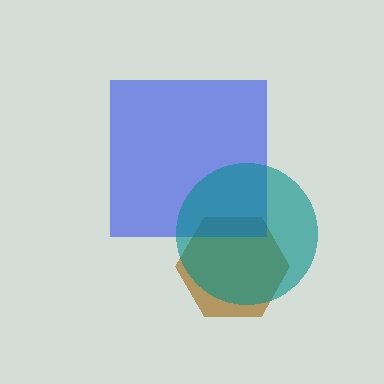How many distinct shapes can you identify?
There are 3 distinct shapes: a brown hexagon, a blue square, a teal circle.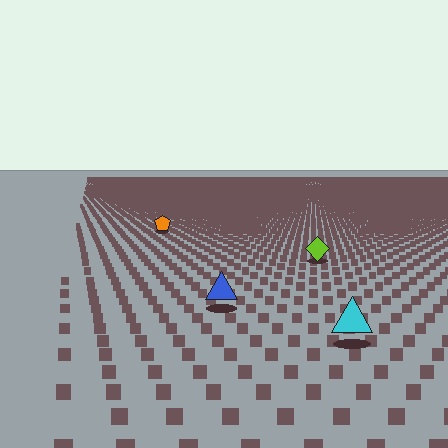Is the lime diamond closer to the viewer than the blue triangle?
No. The blue triangle is closer — you can tell from the texture gradient: the ground texture is coarser near it.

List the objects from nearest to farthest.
From nearest to farthest: the cyan triangle, the blue triangle, the lime diamond, the orange pentagon.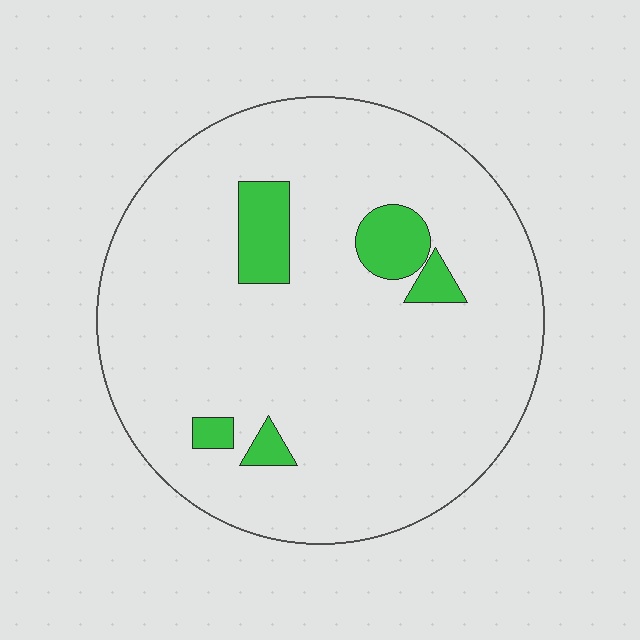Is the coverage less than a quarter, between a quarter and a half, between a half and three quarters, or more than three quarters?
Less than a quarter.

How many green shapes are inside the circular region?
5.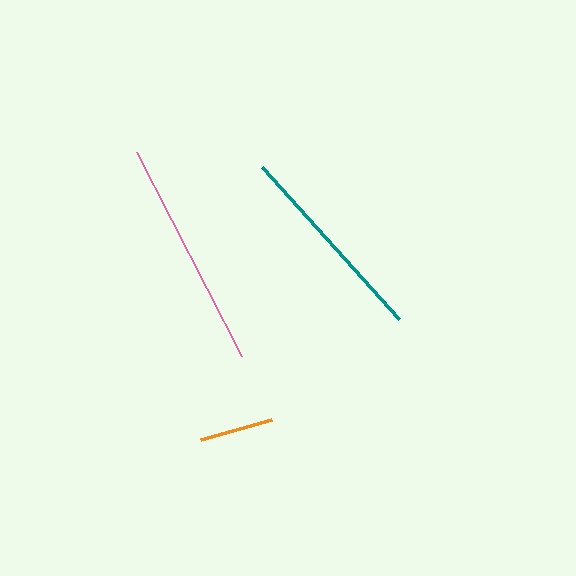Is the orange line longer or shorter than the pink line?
The pink line is longer than the orange line.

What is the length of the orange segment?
The orange segment is approximately 73 pixels long.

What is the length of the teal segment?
The teal segment is approximately 206 pixels long.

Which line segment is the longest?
The pink line is the longest at approximately 230 pixels.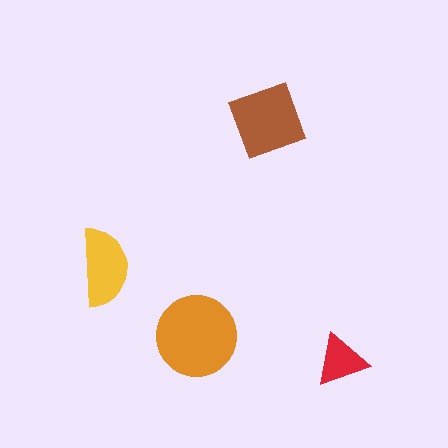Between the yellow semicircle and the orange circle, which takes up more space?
The orange circle.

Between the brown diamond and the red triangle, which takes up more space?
The brown diamond.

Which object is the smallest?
The red triangle.